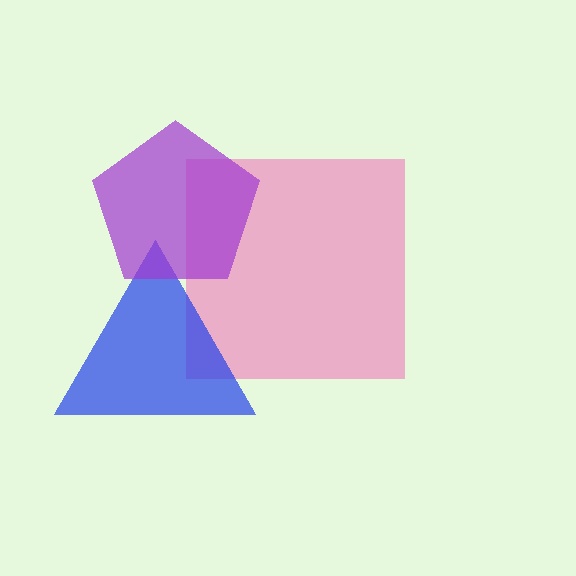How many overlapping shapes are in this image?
There are 3 overlapping shapes in the image.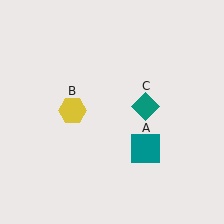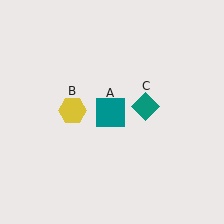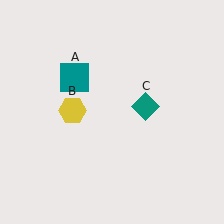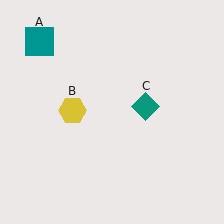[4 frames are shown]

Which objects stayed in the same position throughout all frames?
Yellow hexagon (object B) and teal diamond (object C) remained stationary.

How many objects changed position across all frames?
1 object changed position: teal square (object A).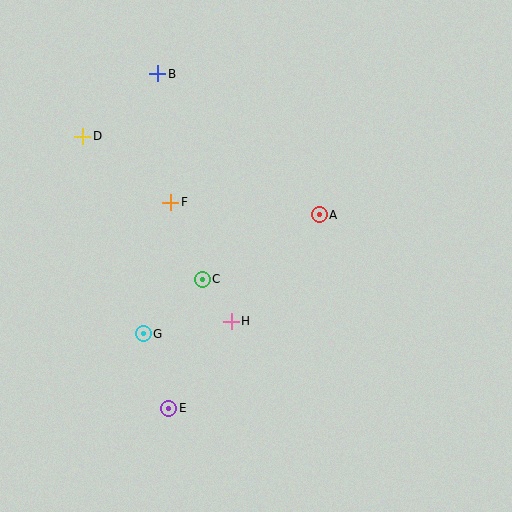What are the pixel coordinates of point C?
Point C is at (202, 279).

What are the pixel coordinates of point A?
Point A is at (319, 215).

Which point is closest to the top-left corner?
Point D is closest to the top-left corner.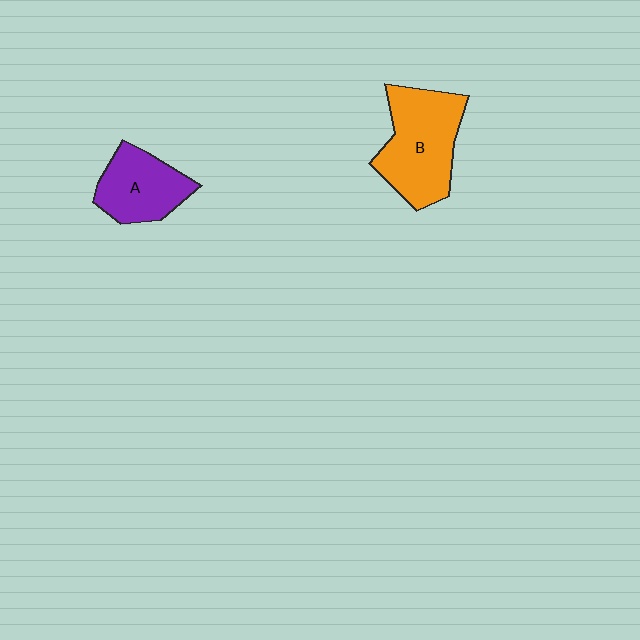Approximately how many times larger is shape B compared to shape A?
Approximately 1.4 times.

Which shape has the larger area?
Shape B (orange).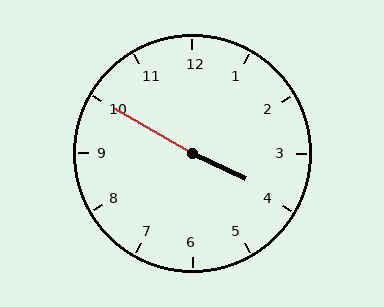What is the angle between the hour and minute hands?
Approximately 175 degrees.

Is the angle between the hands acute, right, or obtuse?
It is obtuse.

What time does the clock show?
3:50.